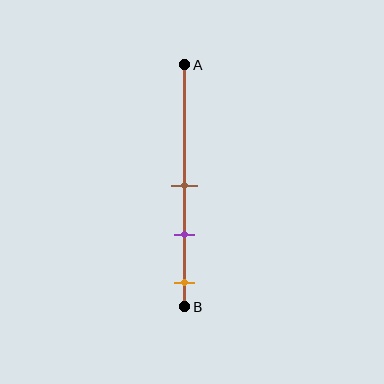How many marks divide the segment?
There are 3 marks dividing the segment.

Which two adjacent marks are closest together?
The brown and purple marks are the closest adjacent pair.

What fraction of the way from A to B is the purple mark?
The purple mark is approximately 70% (0.7) of the way from A to B.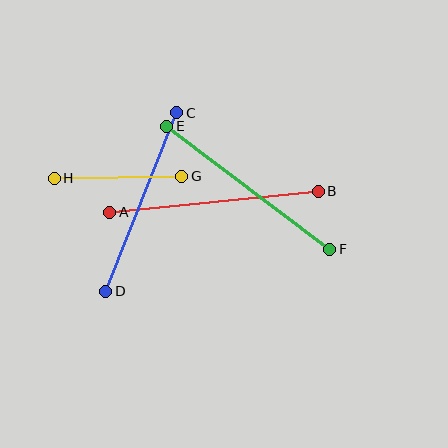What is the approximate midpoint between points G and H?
The midpoint is at approximately (118, 177) pixels.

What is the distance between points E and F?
The distance is approximately 204 pixels.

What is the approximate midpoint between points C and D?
The midpoint is at approximately (141, 202) pixels.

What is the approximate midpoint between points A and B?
The midpoint is at approximately (214, 202) pixels.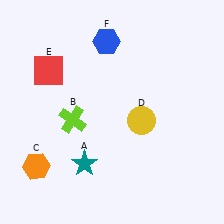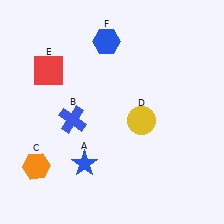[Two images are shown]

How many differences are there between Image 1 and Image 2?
There are 2 differences between the two images.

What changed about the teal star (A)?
In Image 1, A is teal. In Image 2, it changed to blue.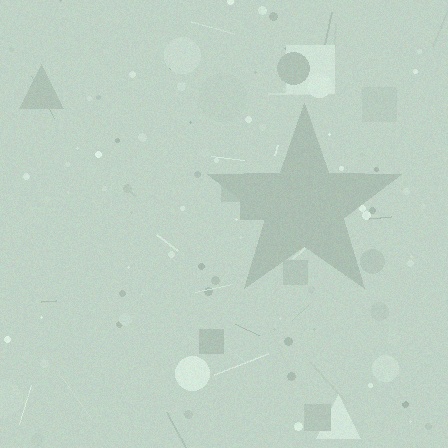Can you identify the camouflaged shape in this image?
The camouflaged shape is a star.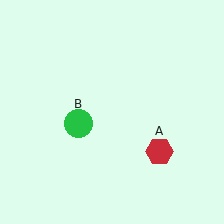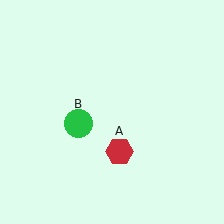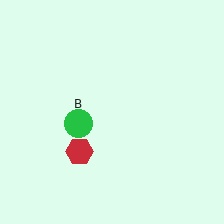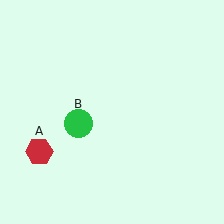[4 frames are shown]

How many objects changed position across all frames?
1 object changed position: red hexagon (object A).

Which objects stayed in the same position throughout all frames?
Green circle (object B) remained stationary.